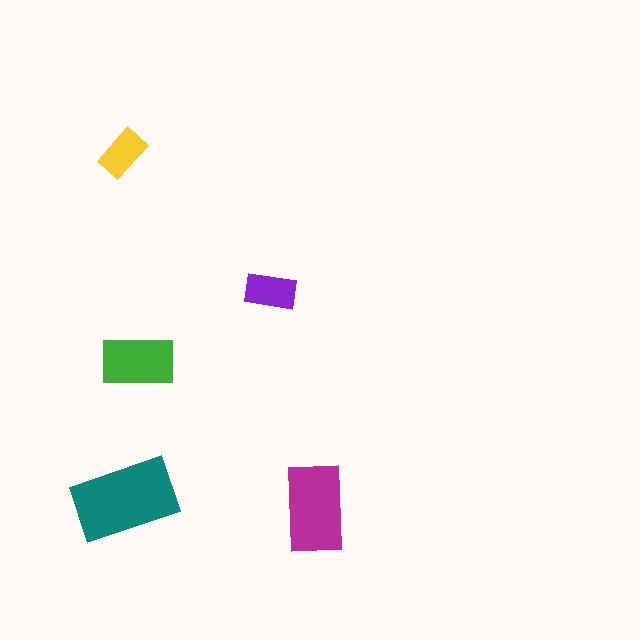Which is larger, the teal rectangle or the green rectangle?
The teal one.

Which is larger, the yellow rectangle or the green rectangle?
The green one.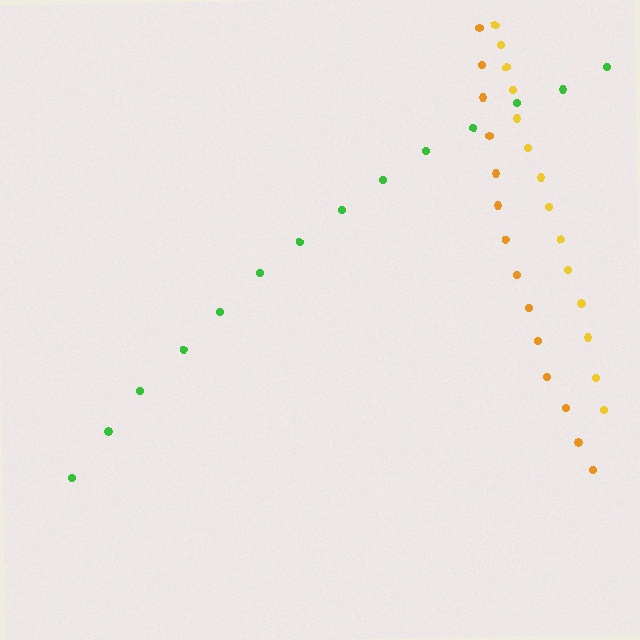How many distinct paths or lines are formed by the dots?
There are 3 distinct paths.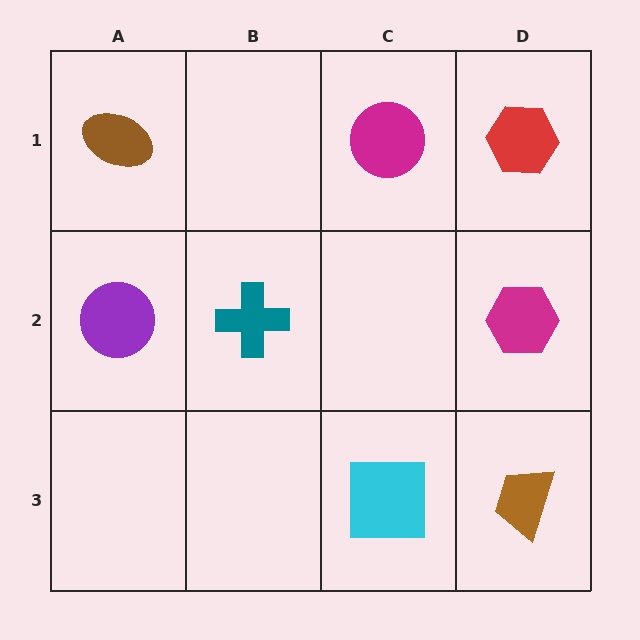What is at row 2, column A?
A purple circle.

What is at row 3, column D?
A brown trapezoid.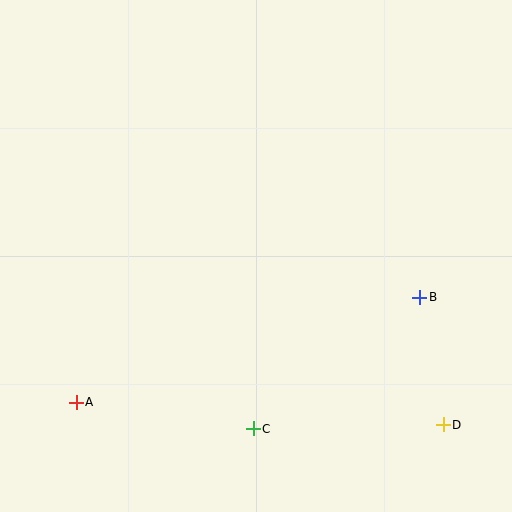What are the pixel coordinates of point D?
Point D is at (443, 425).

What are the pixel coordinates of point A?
Point A is at (76, 402).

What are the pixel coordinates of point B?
Point B is at (420, 297).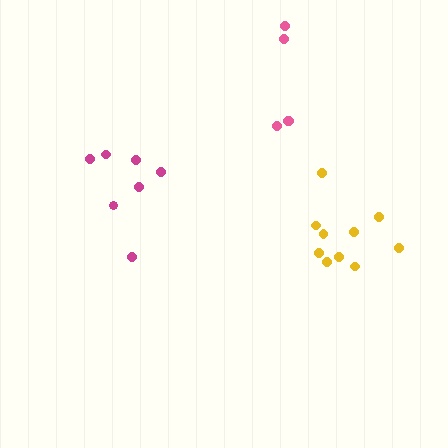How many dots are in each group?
Group 1: 7 dots, Group 2: 10 dots, Group 3: 5 dots (22 total).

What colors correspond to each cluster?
The clusters are colored: magenta, yellow, pink.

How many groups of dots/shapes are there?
There are 3 groups.